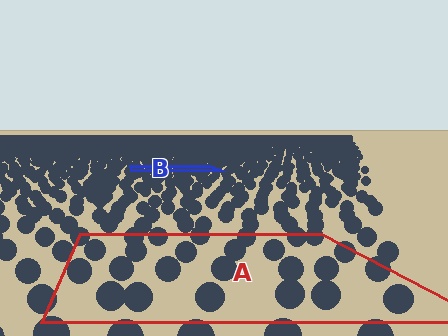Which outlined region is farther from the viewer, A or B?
Region B is farther from the viewer — the texture elements inside it appear smaller and more densely packed.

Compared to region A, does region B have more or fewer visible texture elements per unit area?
Region B has more texture elements per unit area — they are packed more densely because it is farther away.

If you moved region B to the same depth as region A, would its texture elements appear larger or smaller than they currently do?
They would appear larger. At a closer depth, the same texture elements are projected at a bigger on-screen size.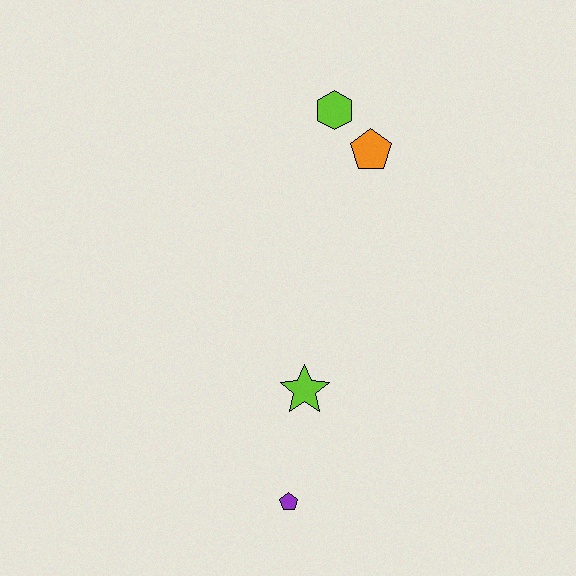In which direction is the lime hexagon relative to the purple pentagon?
The lime hexagon is above the purple pentagon.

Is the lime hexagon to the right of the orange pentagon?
No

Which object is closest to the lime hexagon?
The orange pentagon is closest to the lime hexagon.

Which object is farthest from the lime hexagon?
The purple pentagon is farthest from the lime hexagon.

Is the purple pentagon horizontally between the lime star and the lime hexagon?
No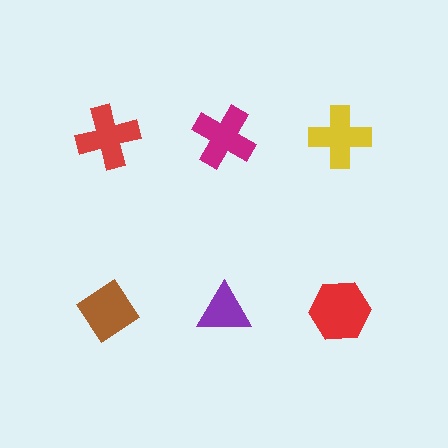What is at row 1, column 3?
A yellow cross.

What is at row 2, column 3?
A red hexagon.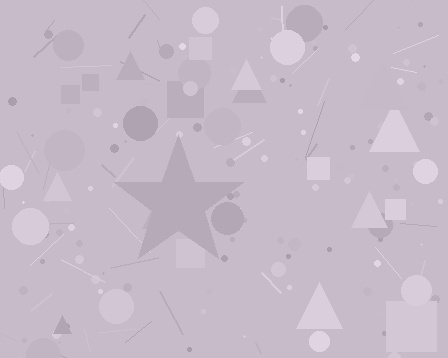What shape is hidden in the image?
A star is hidden in the image.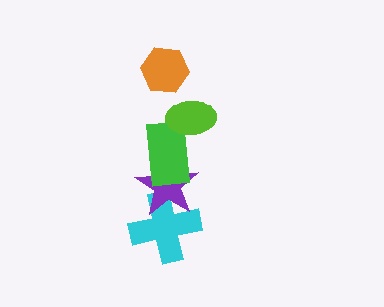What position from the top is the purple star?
The purple star is 4th from the top.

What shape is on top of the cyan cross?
The purple star is on top of the cyan cross.